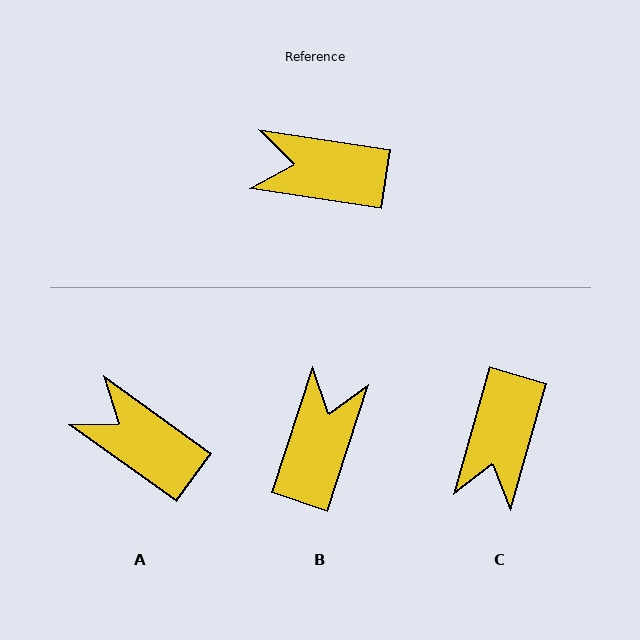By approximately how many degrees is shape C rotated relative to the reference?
Approximately 83 degrees counter-clockwise.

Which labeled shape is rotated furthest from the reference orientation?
B, about 99 degrees away.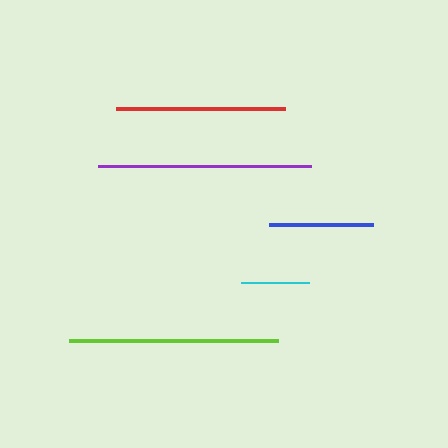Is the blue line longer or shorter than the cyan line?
The blue line is longer than the cyan line.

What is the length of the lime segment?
The lime segment is approximately 209 pixels long.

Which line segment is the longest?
The purple line is the longest at approximately 213 pixels.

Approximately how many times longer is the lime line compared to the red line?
The lime line is approximately 1.2 times the length of the red line.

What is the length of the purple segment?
The purple segment is approximately 213 pixels long.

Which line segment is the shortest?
The cyan line is the shortest at approximately 68 pixels.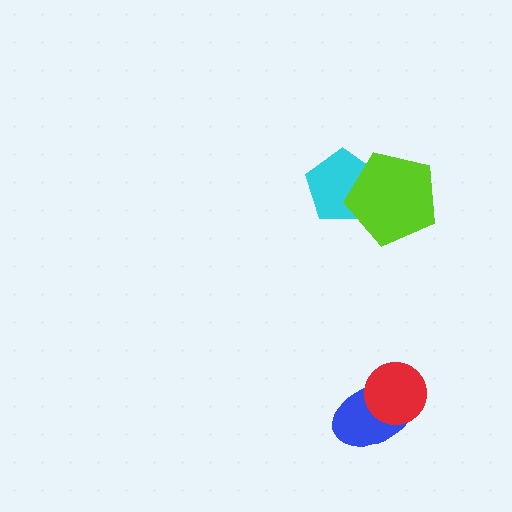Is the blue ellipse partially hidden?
Yes, it is partially covered by another shape.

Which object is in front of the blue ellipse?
The red circle is in front of the blue ellipse.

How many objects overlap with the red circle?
1 object overlaps with the red circle.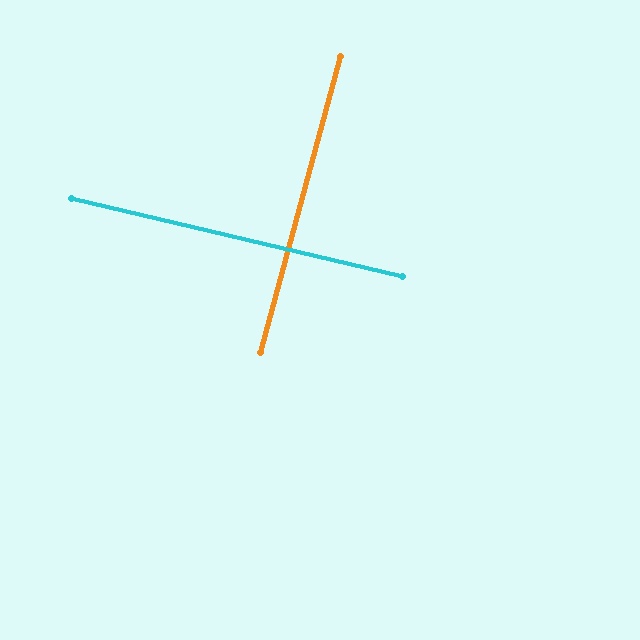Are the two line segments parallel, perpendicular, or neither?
Perpendicular — they meet at approximately 88°.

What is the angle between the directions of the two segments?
Approximately 88 degrees.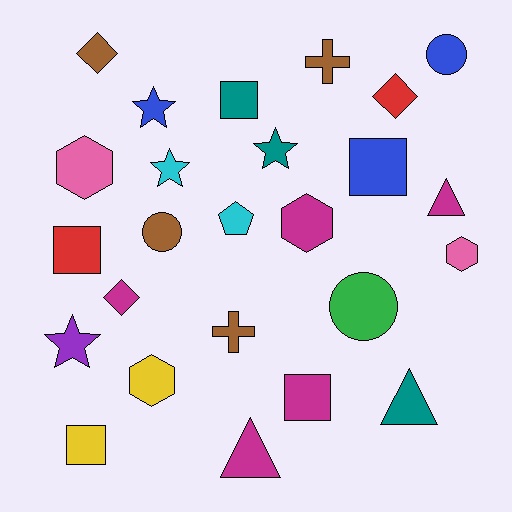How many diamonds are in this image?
There are 3 diamonds.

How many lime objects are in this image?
There are no lime objects.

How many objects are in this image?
There are 25 objects.